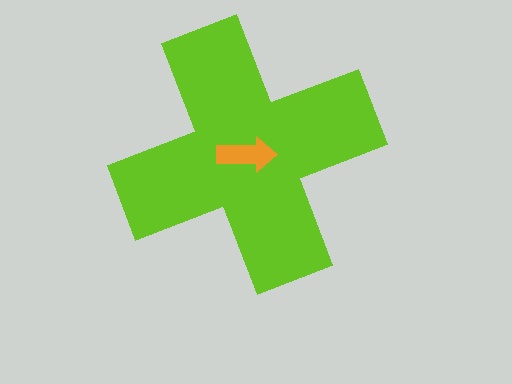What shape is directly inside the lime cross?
The orange arrow.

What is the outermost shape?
The lime cross.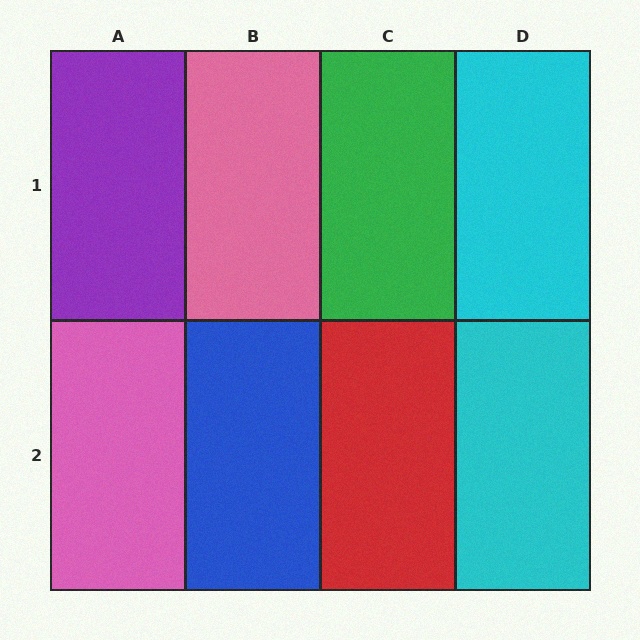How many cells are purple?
1 cell is purple.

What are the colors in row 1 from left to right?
Purple, pink, green, cyan.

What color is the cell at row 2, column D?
Cyan.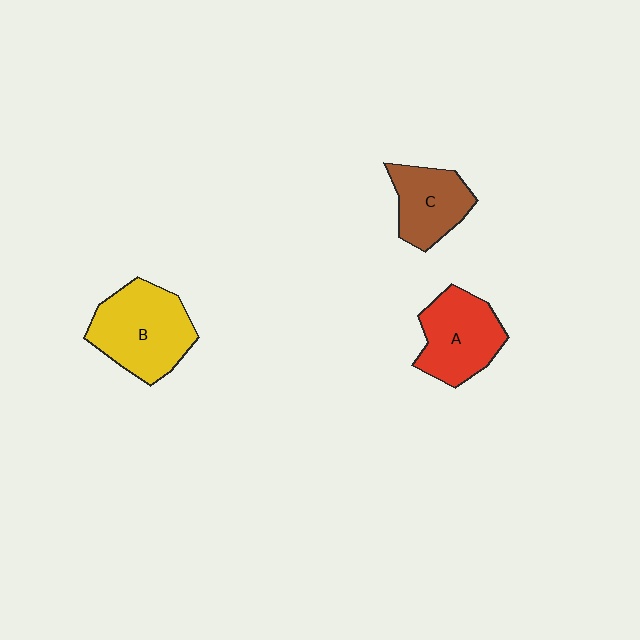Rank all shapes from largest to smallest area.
From largest to smallest: B (yellow), A (red), C (brown).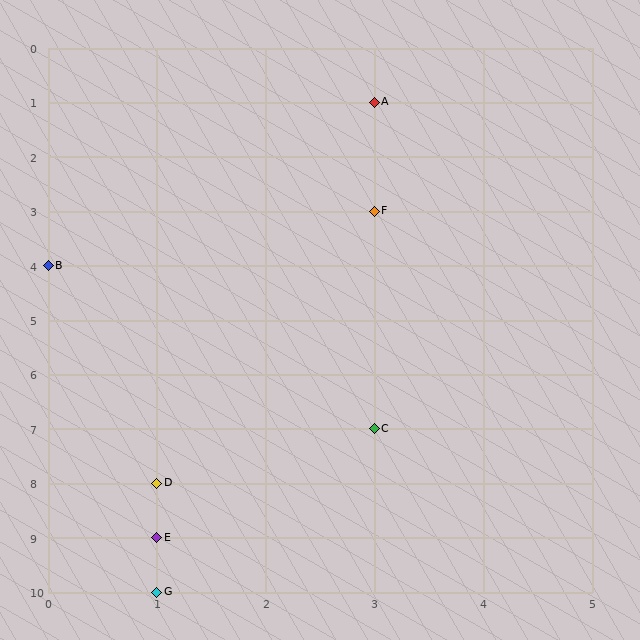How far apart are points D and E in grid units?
Points D and E are 1 row apart.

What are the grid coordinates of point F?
Point F is at grid coordinates (3, 3).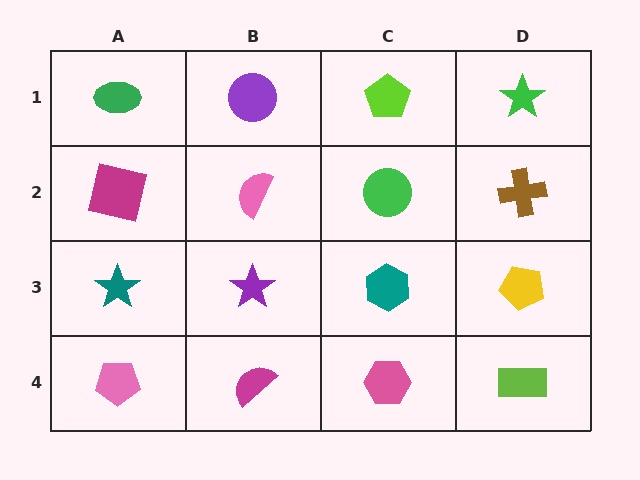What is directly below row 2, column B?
A purple star.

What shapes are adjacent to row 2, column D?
A green star (row 1, column D), a yellow pentagon (row 3, column D), a green circle (row 2, column C).